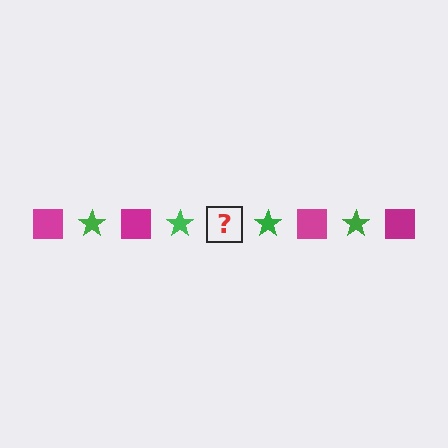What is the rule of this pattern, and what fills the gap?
The rule is that the pattern alternates between magenta square and green star. The gap should be filled with a magenta square.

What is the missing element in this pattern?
The missing element is a magenta square.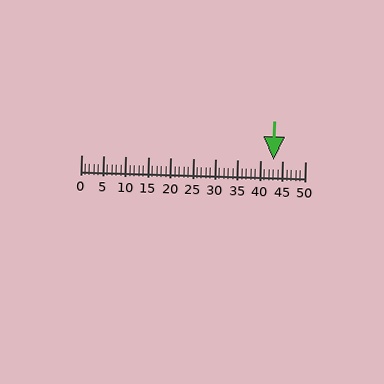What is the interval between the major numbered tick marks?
The major tick marks are spaced 5 units apart.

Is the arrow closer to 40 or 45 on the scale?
The arrow is closer to 45.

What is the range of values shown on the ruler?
The ruler shows values from 0 to 50.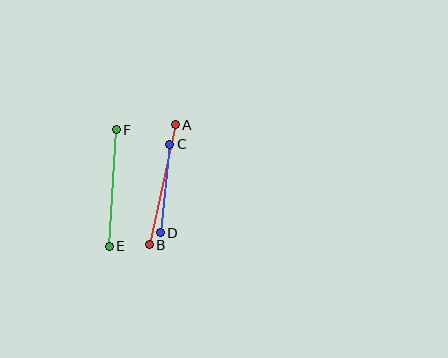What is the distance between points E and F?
The distance is approximately 117 pixels.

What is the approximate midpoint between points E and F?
The midpoint is at approximately (113, 188) pixels.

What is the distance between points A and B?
The distance is approximately 123 pixels.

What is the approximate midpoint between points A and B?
The midpoint is at approximately (162, 185) pixels.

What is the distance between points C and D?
The distance is approximately 89 pixels.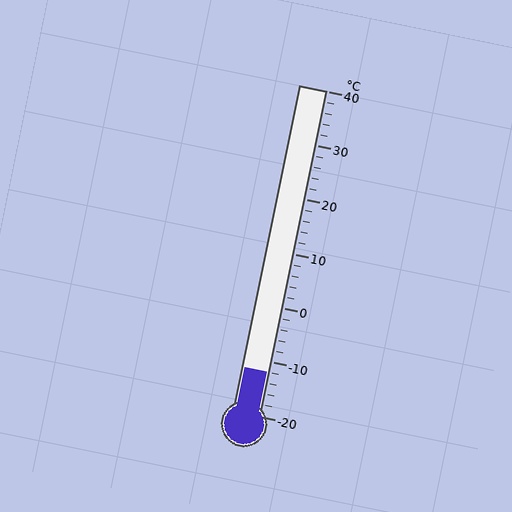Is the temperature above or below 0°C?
The temperature is below 0°C.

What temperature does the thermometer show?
The thermometer shows approximately -12°C.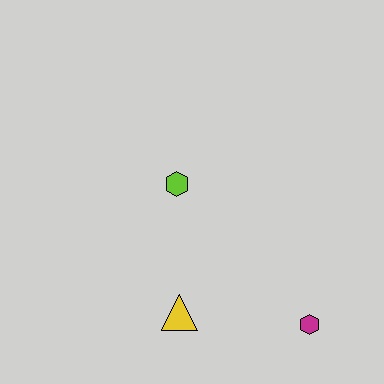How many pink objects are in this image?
There are no pink objects.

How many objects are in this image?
There are 3 objects.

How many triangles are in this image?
There is 1 triangle.